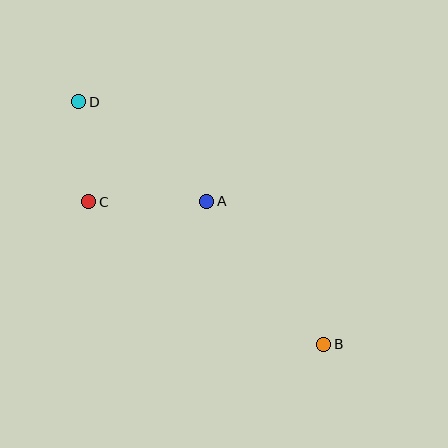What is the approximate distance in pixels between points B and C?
The distance between B and C is approximately 275 pixels.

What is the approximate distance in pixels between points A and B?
The distance between A and B is approximately 185 pixels.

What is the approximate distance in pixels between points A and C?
The distance between A and C is approximately 118 pixels.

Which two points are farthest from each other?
Points B and D are farthest from each other.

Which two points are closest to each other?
Points C and D are closest to each other.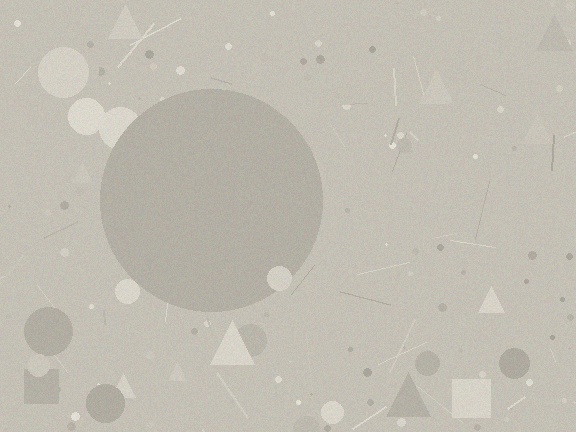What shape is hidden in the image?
A circle is hidden in the image.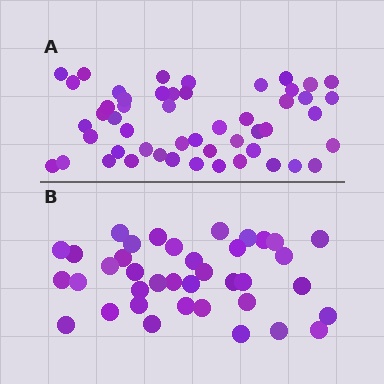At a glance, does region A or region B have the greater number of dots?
Region A (the top region) has more dots.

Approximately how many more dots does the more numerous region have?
Region A has approximately 15 more dots than region B.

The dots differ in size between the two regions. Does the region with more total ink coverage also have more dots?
No. Region B has more total ink coverage because its dots are larger, but region A actually contains more individual dots. Total area can be misleading — the number of items is what matters here.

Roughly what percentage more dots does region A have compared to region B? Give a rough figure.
About 35% more.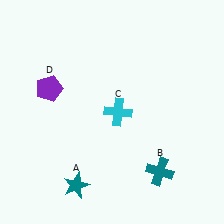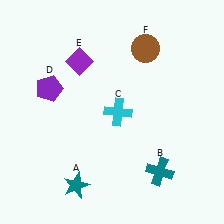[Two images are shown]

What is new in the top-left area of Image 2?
A purple diamond (E) was added in the top-left area of Image 2.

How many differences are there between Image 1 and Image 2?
There are 2 differences between the two images.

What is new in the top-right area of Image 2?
A brown circle (F) was added in the top-right area of Image 2.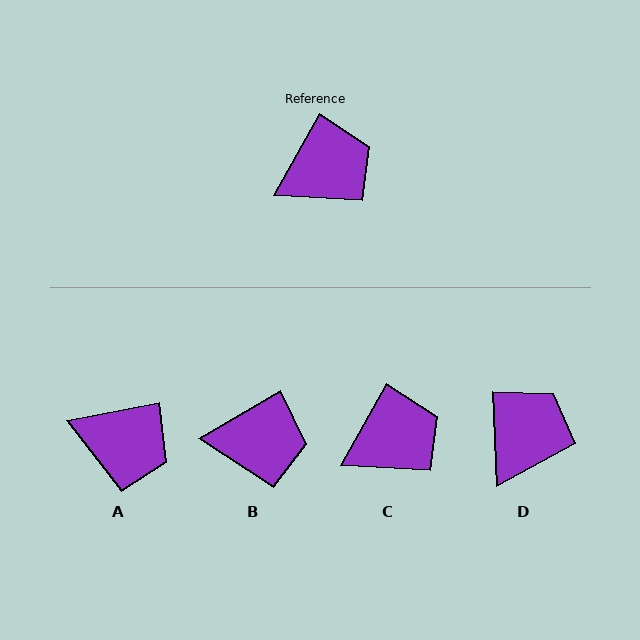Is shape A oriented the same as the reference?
No, it is off by about 50 degrees.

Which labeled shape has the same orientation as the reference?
C.